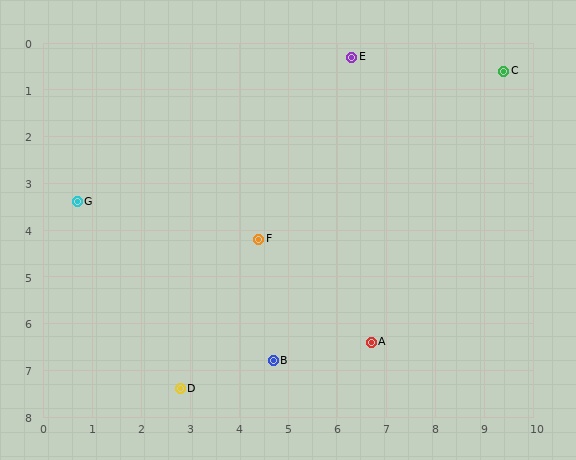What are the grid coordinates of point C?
Point C is at approximately (9.4, 0.6).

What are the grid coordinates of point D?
Point D is at approximately (2.8, 7.4).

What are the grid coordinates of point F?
Point F is at approximately (4.4, 4.2).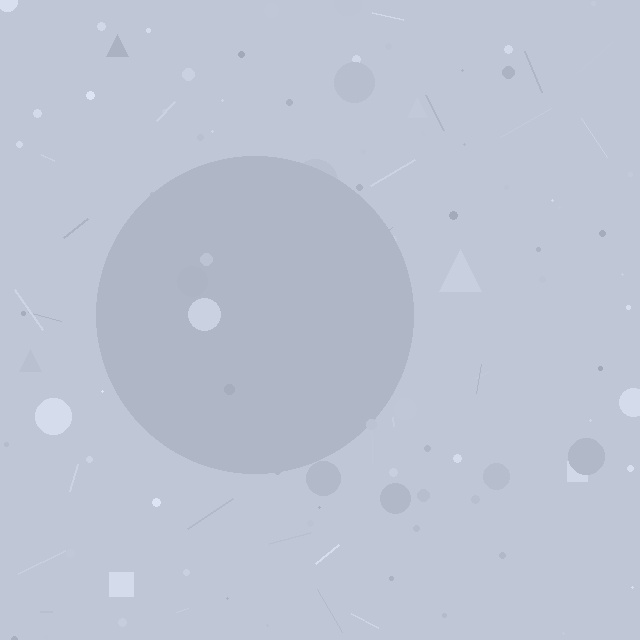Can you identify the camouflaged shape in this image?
The camouflaged shape is a circle.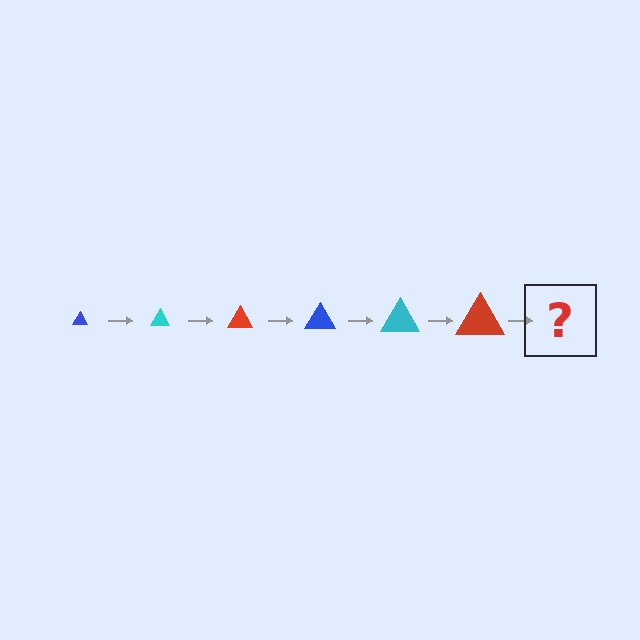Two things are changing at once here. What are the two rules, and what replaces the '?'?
The two rules are that the triangle grows larger each step and the color cycles through blue, cyan, and red. The '?' should be a blue triangle, larger than the previous one.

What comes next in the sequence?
The next element should be a blue triangle, larger than the previous one.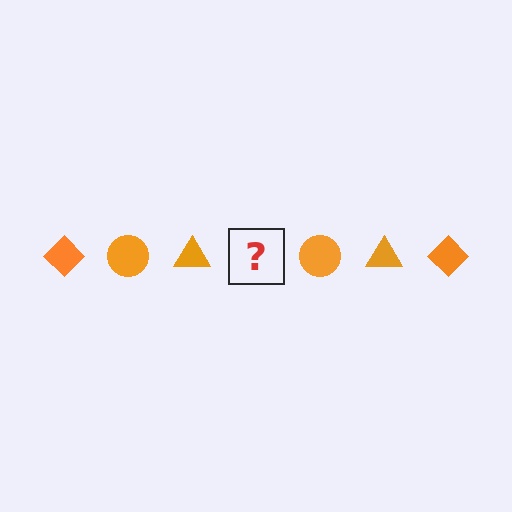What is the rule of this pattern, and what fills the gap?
The rule is that the pattern cycles through diamond, circle, triangle shapes in orange. The gap should be filled with an orange diamond.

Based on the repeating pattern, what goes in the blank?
The blank should be an orange diamond.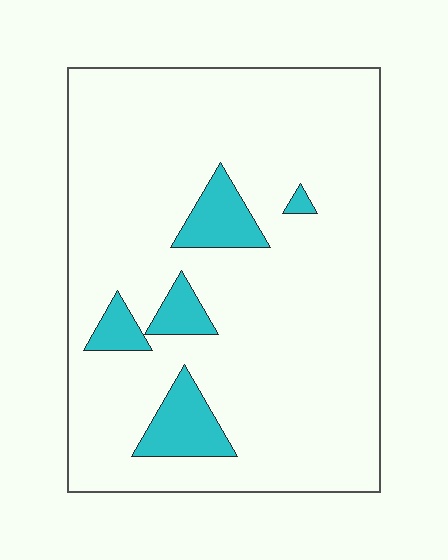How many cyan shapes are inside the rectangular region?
5.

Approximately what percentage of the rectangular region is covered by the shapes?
Approximately 10%.